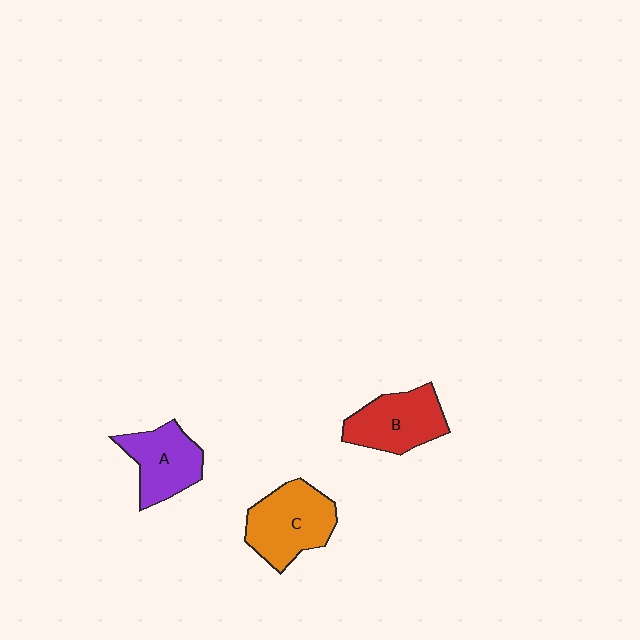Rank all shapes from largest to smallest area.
From largest to smallest: C (orange), B (red), A (purple).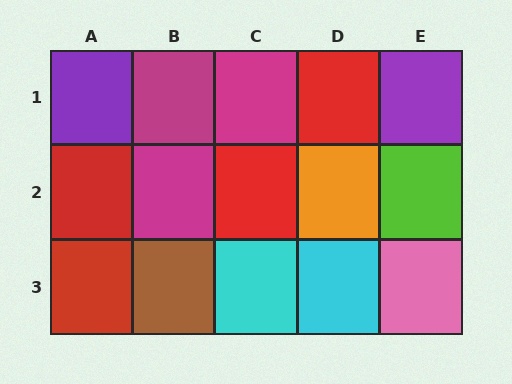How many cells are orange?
1 cell is orange.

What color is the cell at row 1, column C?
Magenta.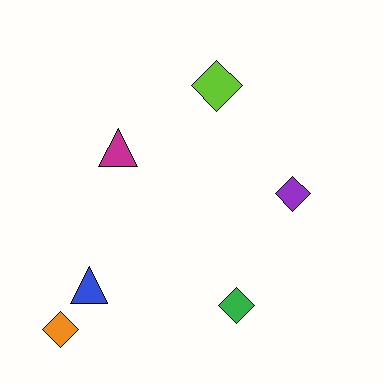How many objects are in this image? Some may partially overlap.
There are 6 objects.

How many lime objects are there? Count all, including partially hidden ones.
There is 1 lime object.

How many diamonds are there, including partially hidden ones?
There are 4 diamonds.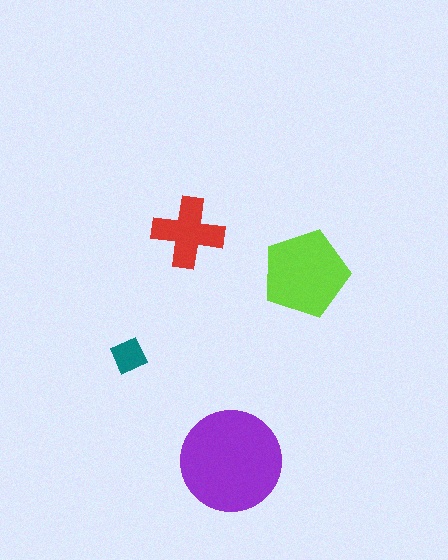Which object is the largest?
The purple circle.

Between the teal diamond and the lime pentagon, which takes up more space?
The lime pentagon.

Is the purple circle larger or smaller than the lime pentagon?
Larger.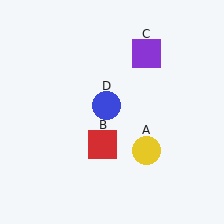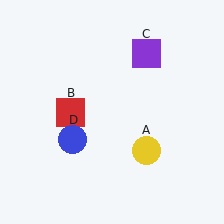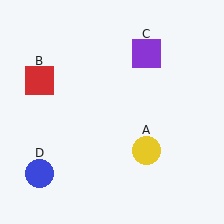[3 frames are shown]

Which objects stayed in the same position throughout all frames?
Yellow circle (object A) and purple square (object C) remained stationary.